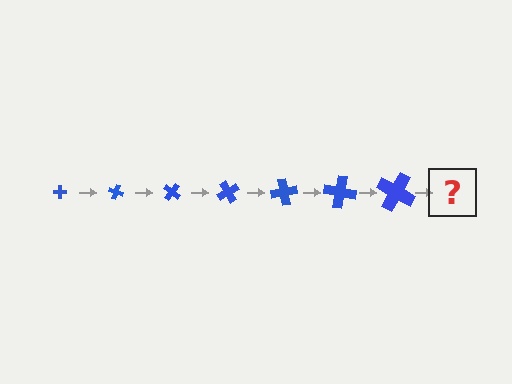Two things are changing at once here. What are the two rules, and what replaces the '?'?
The two rules are that the cross grows larger each step and it rotates 20 degrees each step. The '?' should be a cross, larger than the previous one and rotated 140 degrees from the start.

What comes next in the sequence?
The next element should be a cross, larger than the previous one and rotated 140 degrees from the start.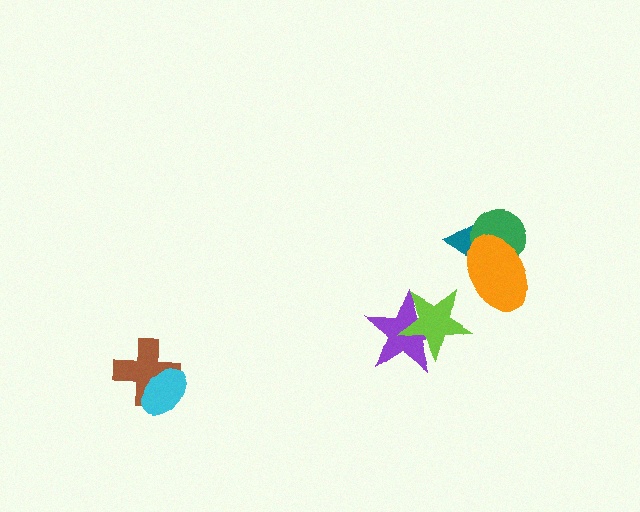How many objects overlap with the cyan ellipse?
1 object overlaps with the cyan ellipse.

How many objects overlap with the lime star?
1 object overlaps with the lime star.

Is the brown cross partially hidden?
Yes, it is partially covered by another shape.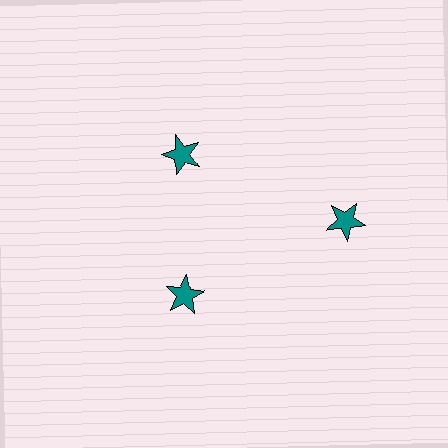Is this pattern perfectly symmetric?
No. The 3 teal stars are arranged in a ring, but one element near the 3 o'clock position is pushed outward from the center, breaking the 3-fold rotational symmetry.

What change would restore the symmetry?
The symmetry would be restored by moving it inward, back onto the ring so that all 3 stars sit at equal angles and equal distance from the center.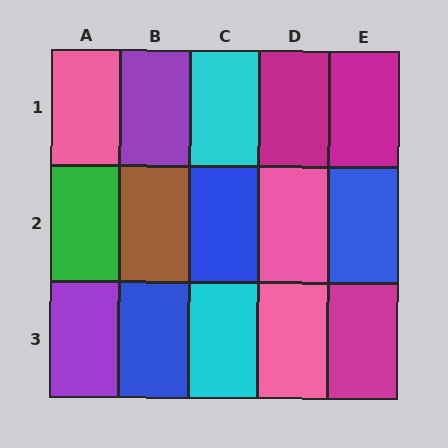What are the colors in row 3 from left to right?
Purple, blue, cyan, pink, magenta.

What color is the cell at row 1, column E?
Magenta.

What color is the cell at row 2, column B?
Brown.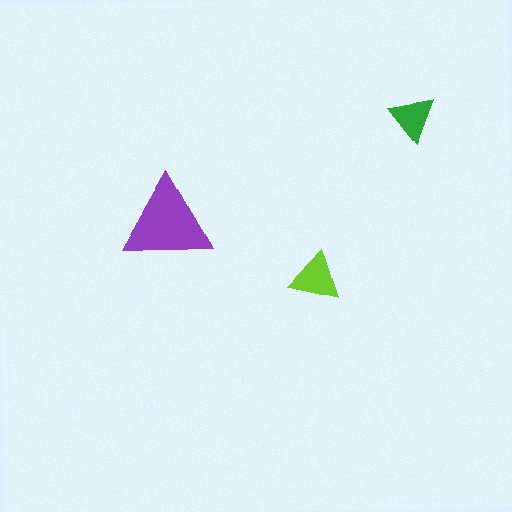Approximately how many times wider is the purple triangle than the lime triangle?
About 2 times wider.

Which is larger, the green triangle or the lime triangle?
The lime one.